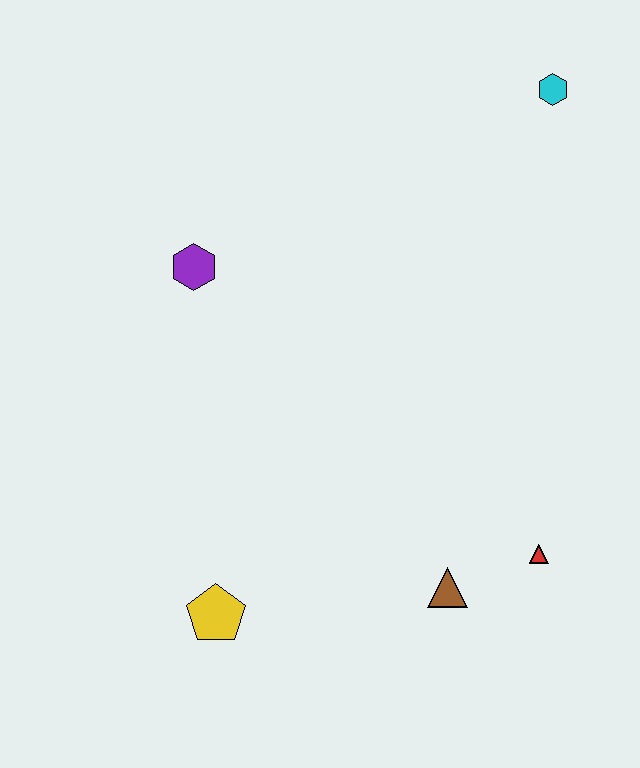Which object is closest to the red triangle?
The brown triangle is closest to the red triangle.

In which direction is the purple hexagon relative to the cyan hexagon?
The purple hexagon is to the left of the cyan hexagon.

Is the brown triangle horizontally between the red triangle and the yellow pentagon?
Yes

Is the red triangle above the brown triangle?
Yes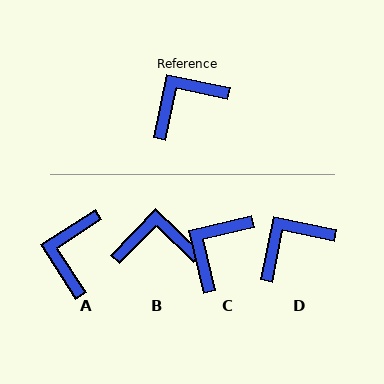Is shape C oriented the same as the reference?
No, it is off by about 25 degrees.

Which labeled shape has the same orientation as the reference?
D.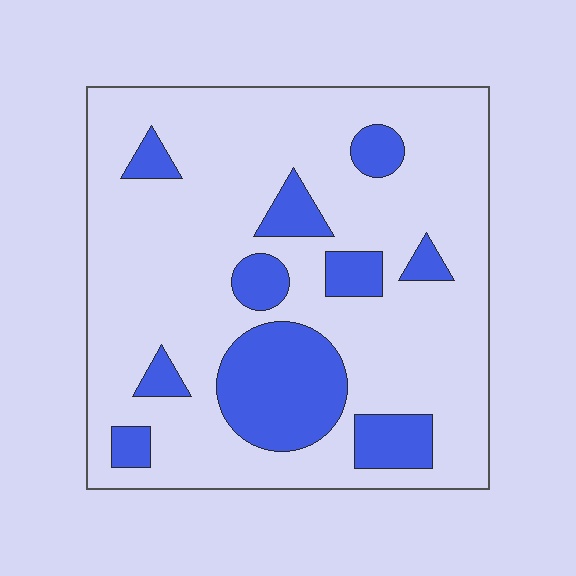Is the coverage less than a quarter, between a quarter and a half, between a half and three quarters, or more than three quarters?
Less than a quarter.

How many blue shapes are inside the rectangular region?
10.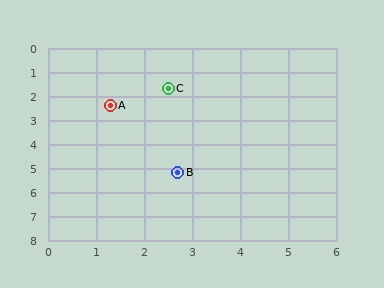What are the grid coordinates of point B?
Point B is at approximately (2.7, 5.2).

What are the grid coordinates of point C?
Point C is at approximately (2.5, 1.7).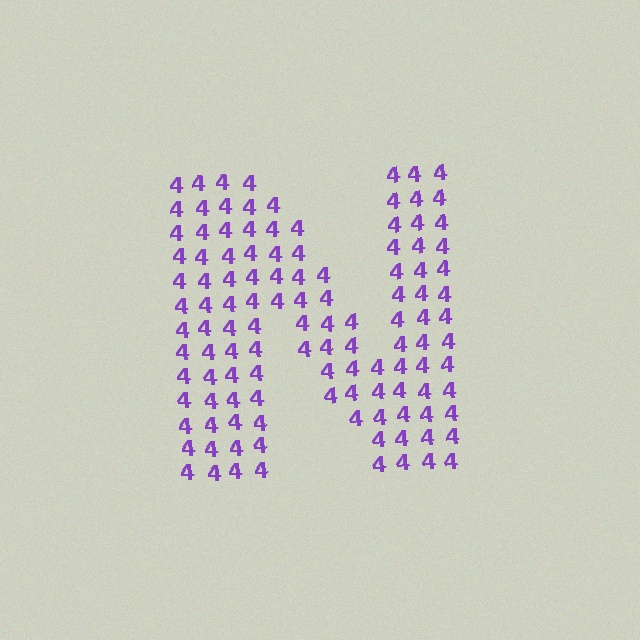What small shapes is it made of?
It is made of small digit 4's.